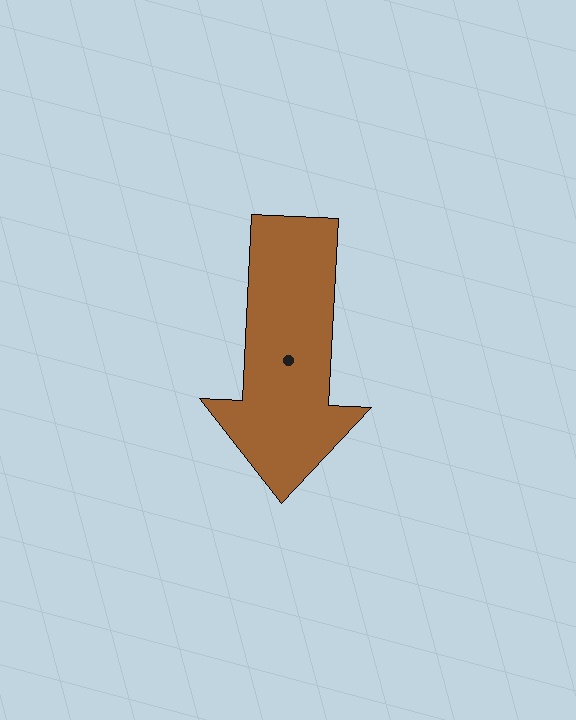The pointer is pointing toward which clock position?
Roughly 6 o'clock.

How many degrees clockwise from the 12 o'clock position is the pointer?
Approximately 183 degrees.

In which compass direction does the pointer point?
South.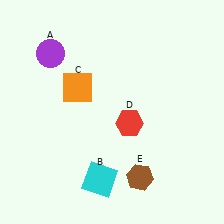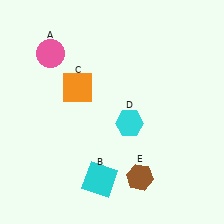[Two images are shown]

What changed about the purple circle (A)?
In Image 1, A is purple. In Image 2, it changed to pink.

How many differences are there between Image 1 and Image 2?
There are 2 differences between the two images.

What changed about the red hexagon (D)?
In Image 1, D is red. In Image 2, it changed to cyan.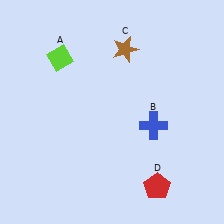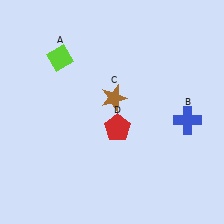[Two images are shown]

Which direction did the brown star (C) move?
The brown star (C) moved down.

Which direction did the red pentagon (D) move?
The red pentagon (D) moved up.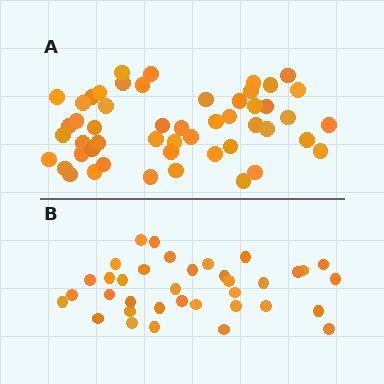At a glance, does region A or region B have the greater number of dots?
Region A (the top region) has more dots.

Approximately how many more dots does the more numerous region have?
Region A has approximately 15 more dots than region B.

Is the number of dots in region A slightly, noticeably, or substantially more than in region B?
Region A has noticeably more, but not dramatically so. The ratio is roughly 1.4 to 1.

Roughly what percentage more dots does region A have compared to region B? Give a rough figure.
About 40% more.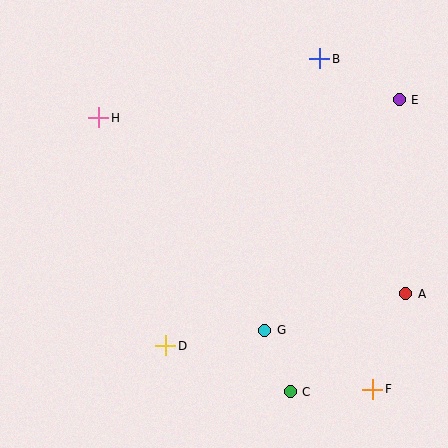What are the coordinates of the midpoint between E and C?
The midpoint between E and C is at (345, 246).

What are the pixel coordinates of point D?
Point D is at (166, 346).